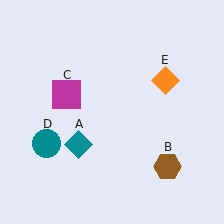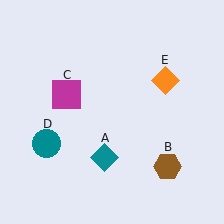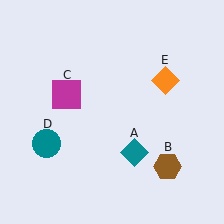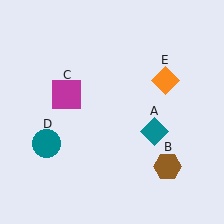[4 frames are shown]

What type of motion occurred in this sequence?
The teal diamond (object A) rotated counterclockwise around the center of the scene.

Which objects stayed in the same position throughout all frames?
Brown hexagon (object B) and magenta square (object C) and teal circle (object D) and orange diamond (object E) remained stationary.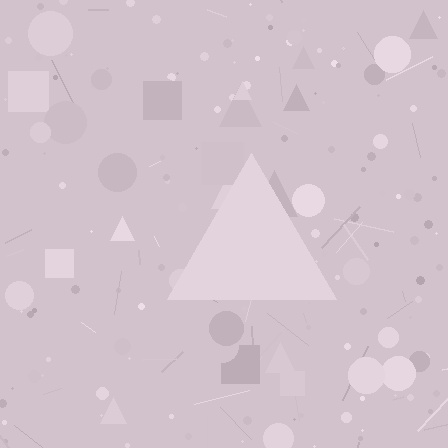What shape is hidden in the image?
A triangle is hidden in the image.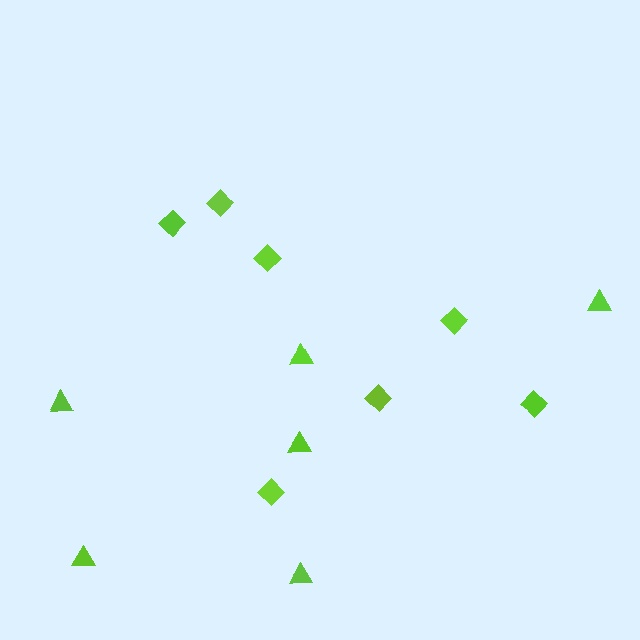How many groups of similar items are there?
There are 2 groups: one group of triangles (6) and one group of diamonds (7).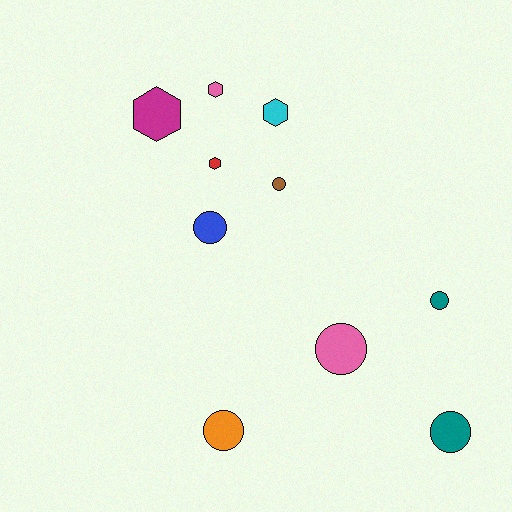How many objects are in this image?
There are 10 objects.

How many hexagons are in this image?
There are 4 hexagons.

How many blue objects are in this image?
There is 1 blue object.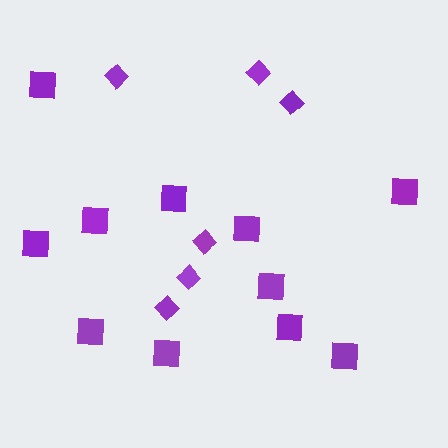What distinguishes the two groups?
There are 2 groups: one group of diamonds (6) and one group of squares (11).